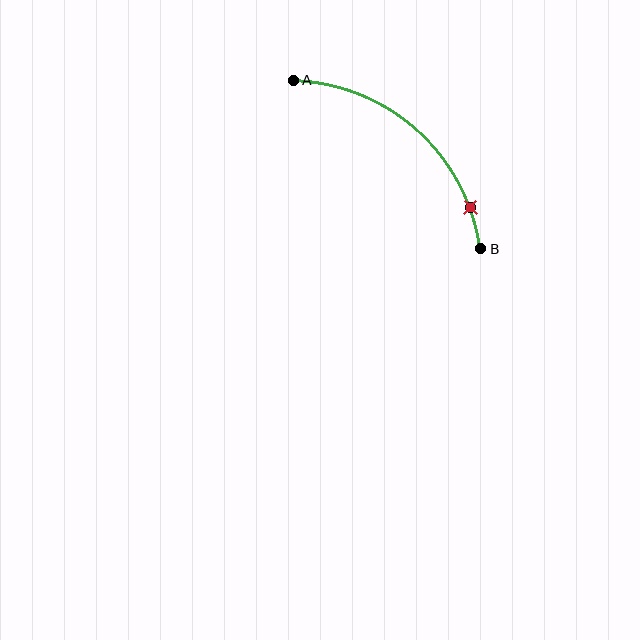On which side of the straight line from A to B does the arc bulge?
The arc bulges above and to the right of the straight line connecting A and B.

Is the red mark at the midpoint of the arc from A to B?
No. The red mark lies on the arc but is closer to endpoint B. The arc midpoint would be at the point on the curve equidistant along the arc from both A and B.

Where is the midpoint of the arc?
The arc midpoint is the point on the curve farthest from the straight line joining A and B. It sits above and to the right of that line.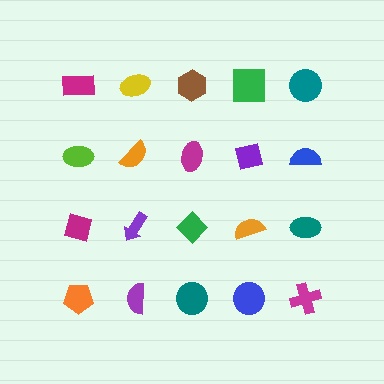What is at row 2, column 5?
A blue semicircle.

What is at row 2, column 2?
An orange semicircle.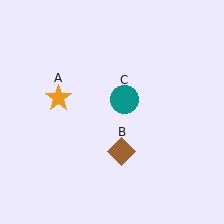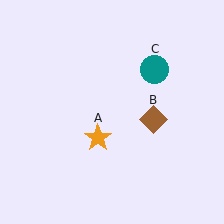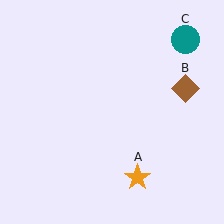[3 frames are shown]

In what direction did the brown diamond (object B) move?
The brown diamond (object B) moved up and to the right.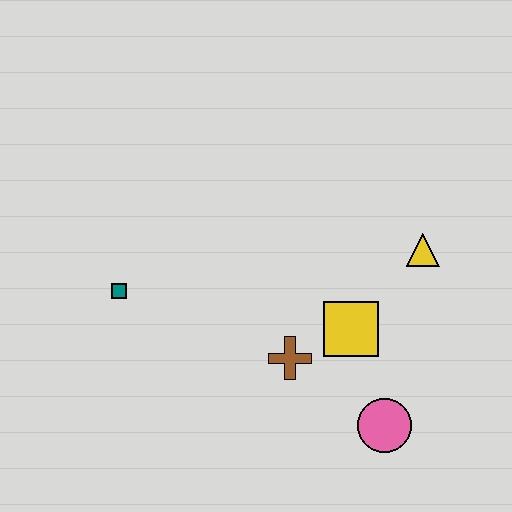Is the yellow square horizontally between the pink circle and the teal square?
Yes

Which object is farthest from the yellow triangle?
The teal square is farthest from the yellow triangle.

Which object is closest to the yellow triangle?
The yellow square is closest to the yellow triangle.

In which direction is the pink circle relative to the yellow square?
The pink circle is below the yellow square.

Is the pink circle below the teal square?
Yes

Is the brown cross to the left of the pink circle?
Yes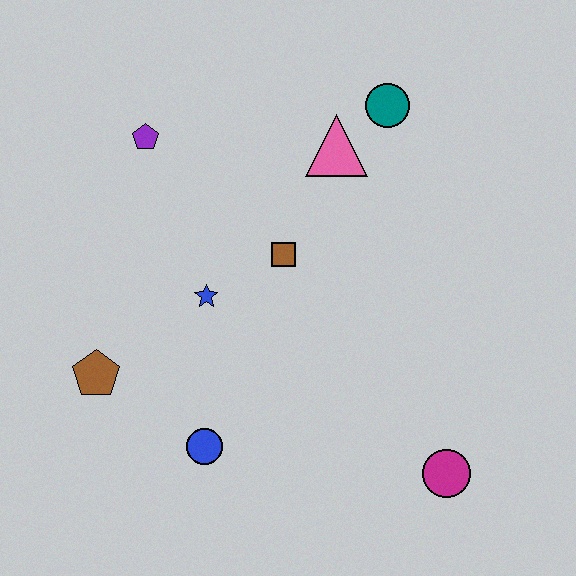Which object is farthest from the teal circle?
The brown pentagon is farthest from the teal circle.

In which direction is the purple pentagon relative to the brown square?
The purple pentagon is to the left of the brown square.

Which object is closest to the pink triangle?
The teal circle is closest to the pink triangle.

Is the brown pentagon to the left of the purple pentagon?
Yes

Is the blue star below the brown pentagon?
No